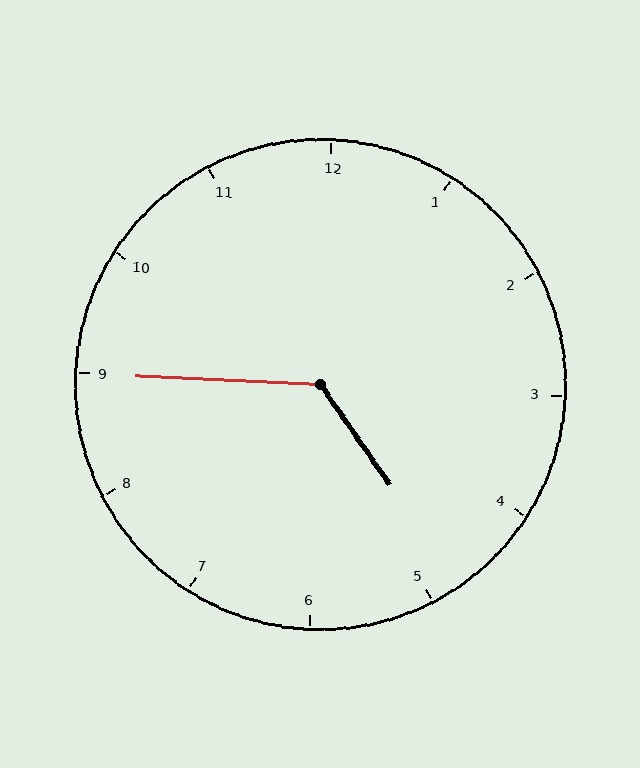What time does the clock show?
4:45.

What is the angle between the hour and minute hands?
Approximately 128 degrees.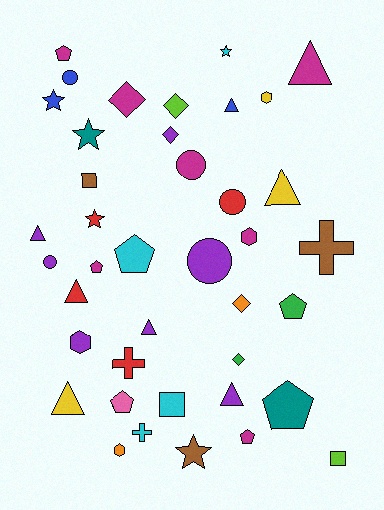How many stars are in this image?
There are 5 stars.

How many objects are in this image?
There are 40 objects.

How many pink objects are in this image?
There is 1 pink object.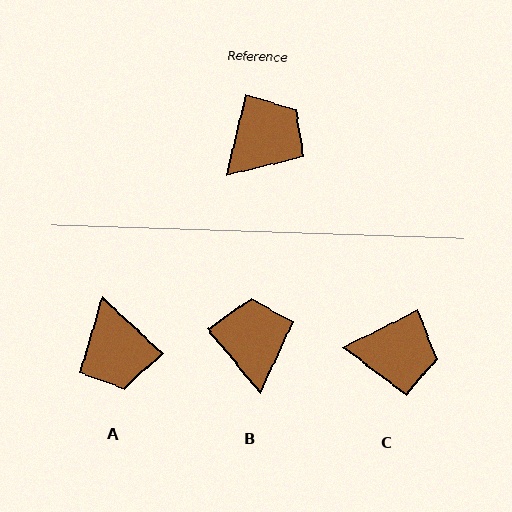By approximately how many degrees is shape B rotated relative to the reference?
Approximately 52 degrees counter-clockwise.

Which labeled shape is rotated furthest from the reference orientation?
A, about 120 degrees away.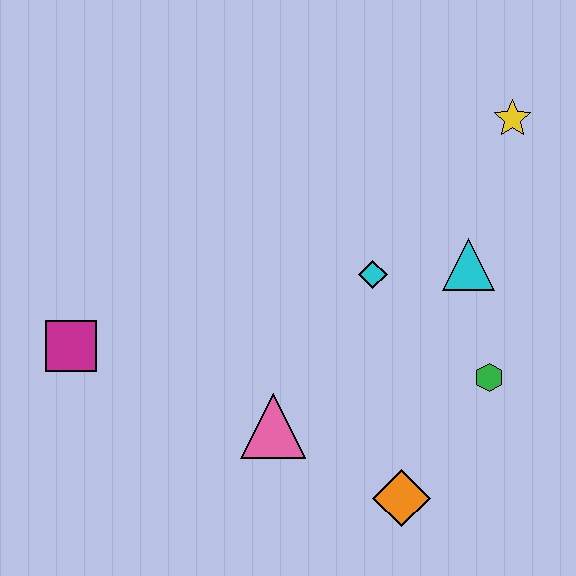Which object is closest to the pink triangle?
The orange diamond is closest to the pink triangle.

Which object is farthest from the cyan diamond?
The magenta square is farthest from the cyan diamond.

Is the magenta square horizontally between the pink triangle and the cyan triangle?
No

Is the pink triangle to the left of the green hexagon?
Yes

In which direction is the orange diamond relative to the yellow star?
The orange diamond is below the yellow star.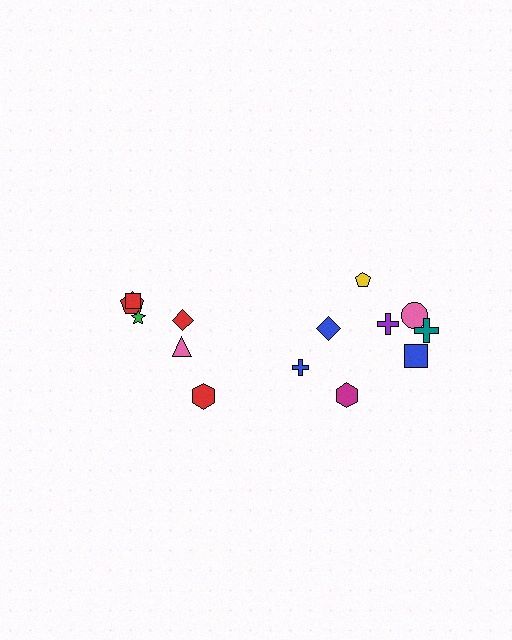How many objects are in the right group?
There are 8 objects.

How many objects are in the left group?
There are 6 objects.